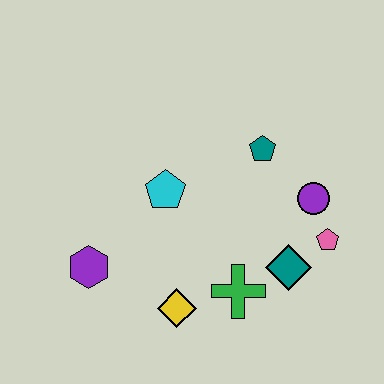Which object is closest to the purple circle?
The pink pentagon is closest to the purple circle.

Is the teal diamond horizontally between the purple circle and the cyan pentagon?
Yes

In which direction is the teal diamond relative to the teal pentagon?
The teal diamond is below the teal pentagon.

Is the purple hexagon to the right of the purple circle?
No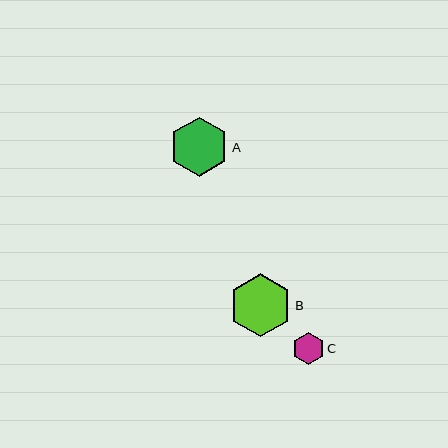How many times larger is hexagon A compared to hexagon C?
Hexagon A is approximately 1.8 times the size of hexagon C.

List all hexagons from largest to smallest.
From largest to smallest: B, A, C.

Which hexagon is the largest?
Hexagon B is the largest with a size of approximately 63 pixels.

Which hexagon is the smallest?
Hexagon C is the smallest with a size of approximately 32 pixels.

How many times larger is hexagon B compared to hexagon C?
Hexagon B is approximately 2.0 times the size of hexagon C.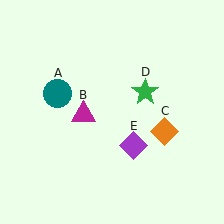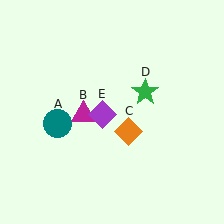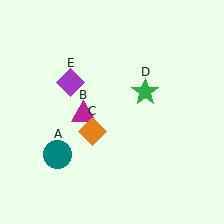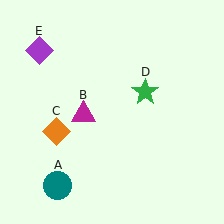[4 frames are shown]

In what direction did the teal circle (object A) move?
The teal circle (object A) moved down.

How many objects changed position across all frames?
3 objects changed position: teal circle (object A), orange diamond (object C), purple diamond (object E).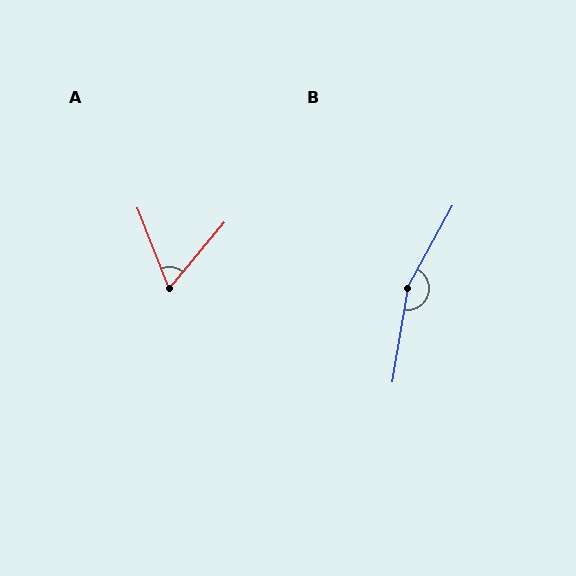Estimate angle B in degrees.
Approximately 160 degrees.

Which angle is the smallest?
A, at approximately 61 degrees.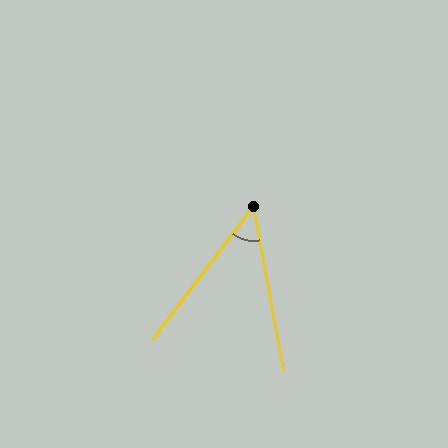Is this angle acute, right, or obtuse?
It is acute.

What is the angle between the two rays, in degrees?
Approximately 48 degrees.